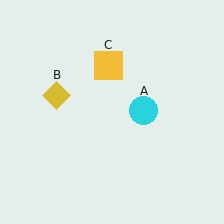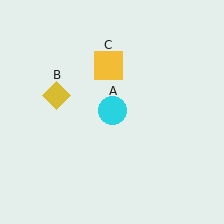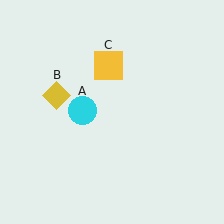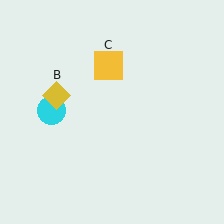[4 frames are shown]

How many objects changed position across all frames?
1 object changed position: cyan circle (object A).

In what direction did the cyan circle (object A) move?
The cyan circle (object A) moved left.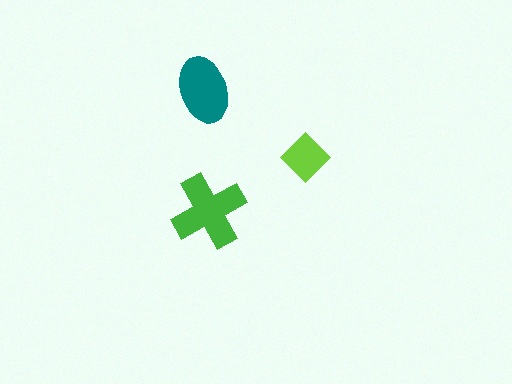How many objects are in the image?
There are 3 objects in the image.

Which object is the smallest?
The lime diamond.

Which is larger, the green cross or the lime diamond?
The green cross.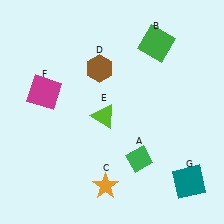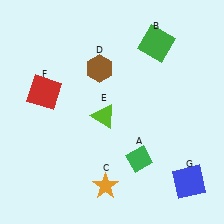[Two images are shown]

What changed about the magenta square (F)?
In Image 1, F is magenta. In Image 2, it changed to red.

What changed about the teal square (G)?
In Image 1, G is teal. In Image 2, it changed to blue.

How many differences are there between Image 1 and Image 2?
There are 2 differences between the two images.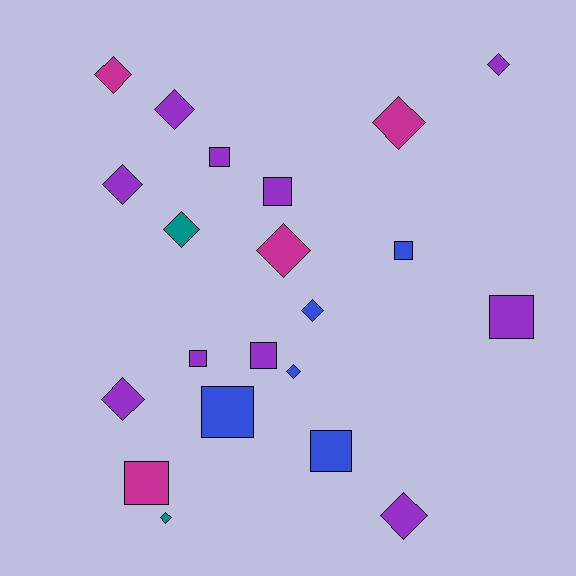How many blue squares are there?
There are 3 blue squares.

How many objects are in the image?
There are 21 objects.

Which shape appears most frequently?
Diamond, with 12 objects.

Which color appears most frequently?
Purple, with 10 objects.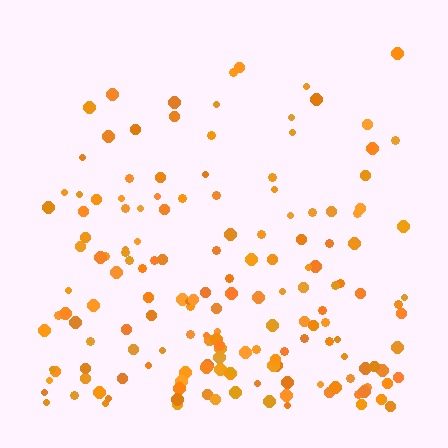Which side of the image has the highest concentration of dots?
The bottom.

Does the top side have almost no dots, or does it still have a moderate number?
Still a moderate number, just noticeably fewer than the bottom.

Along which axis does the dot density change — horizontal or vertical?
Vertical.